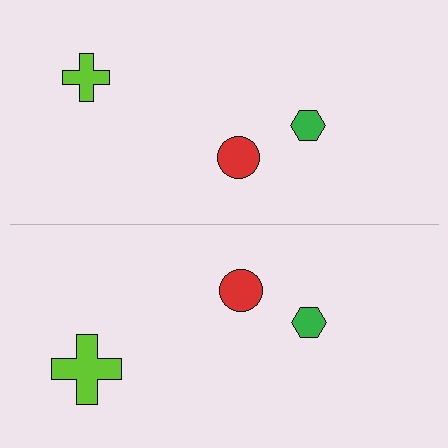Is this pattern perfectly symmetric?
No, the pattern is not perfectly symmetric. The lime cross on the bottom side has a different size than its mirror counterpart.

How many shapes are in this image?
There are 6 shapes in this image.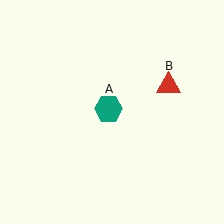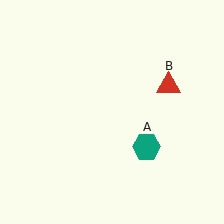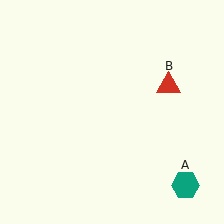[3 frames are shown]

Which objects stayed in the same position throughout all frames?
Red triangle (object B) remained stationary.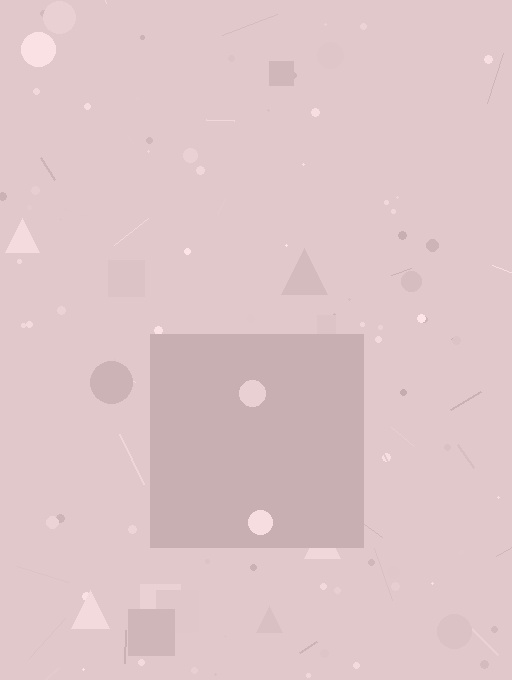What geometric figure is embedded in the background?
A square is embedded in the background.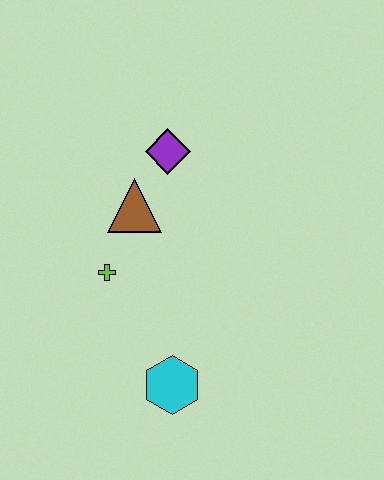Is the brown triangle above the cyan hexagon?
Yes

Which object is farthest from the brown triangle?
The cyan hexagon is farthest from the brown triangle.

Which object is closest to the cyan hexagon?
The lime cross is closest to the cyan hexagon.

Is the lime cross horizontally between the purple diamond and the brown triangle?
No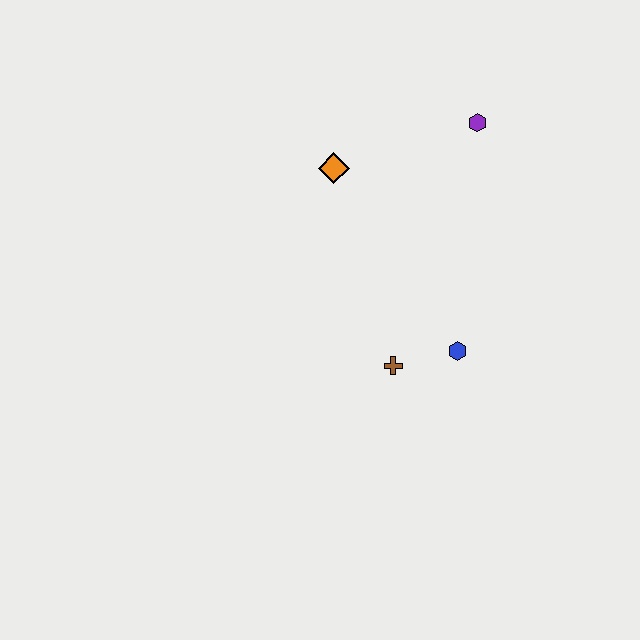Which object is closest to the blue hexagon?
The brown cross is closest to the blue hexagon.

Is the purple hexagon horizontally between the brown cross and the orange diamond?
No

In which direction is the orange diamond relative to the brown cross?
The orange diamond is above the brown cross.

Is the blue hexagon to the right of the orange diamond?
Yes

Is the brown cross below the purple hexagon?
Yes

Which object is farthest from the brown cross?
The purple hexagon is farthest from the brown cross.